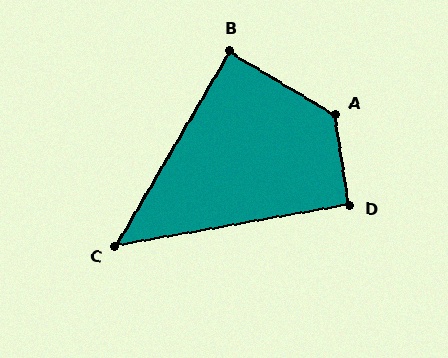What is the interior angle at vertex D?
Approximately 91 degrees (approximately right).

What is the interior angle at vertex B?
Approximately 89 degrees (approximately right).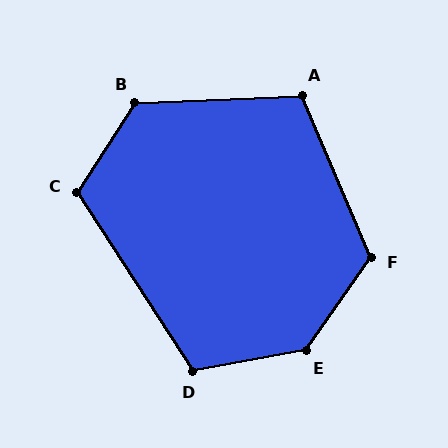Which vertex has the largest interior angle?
E, at approximately 136 degrees.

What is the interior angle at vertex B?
Approximately 125 degrees (obtuse).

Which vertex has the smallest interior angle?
A, at approximately 110 degrees.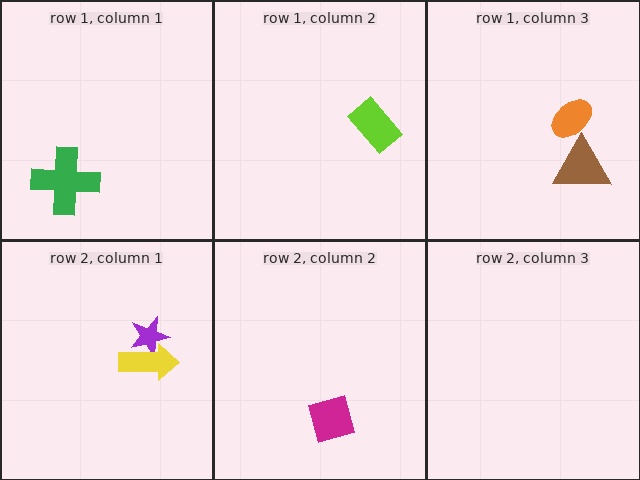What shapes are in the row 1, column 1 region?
The green cross.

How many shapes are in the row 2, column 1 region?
2.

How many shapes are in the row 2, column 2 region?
1.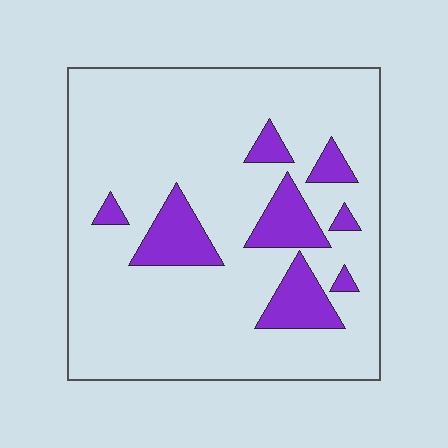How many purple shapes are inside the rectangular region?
8.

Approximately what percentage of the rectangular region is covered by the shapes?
Approximately 15%.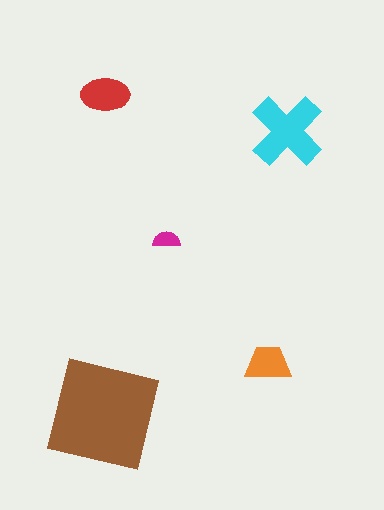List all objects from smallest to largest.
The magenta semicircle, the orange trapezoid, the red ellipse, the cyan cross, the brown square.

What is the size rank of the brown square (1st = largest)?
1st.